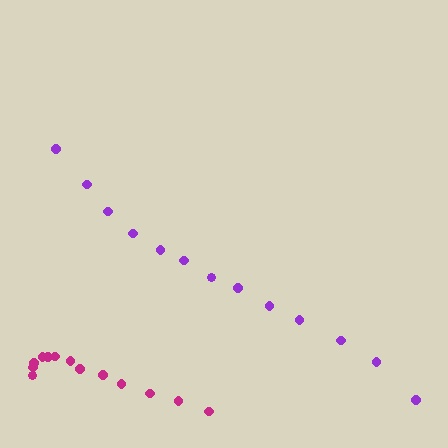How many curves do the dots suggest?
There are 2 distinct paths.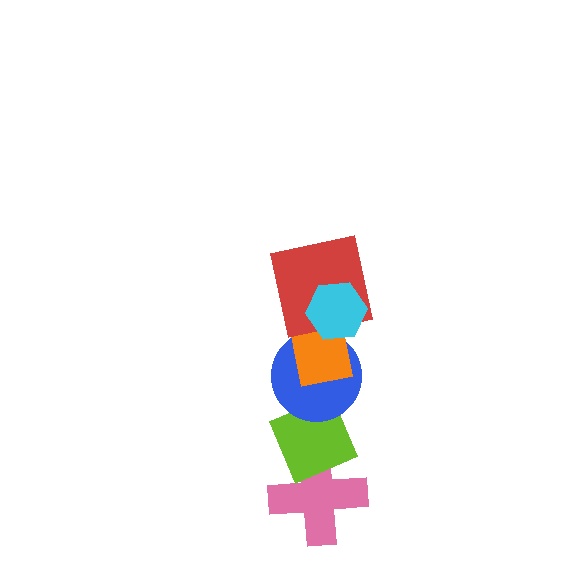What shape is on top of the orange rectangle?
The red square is on top of the orange rectangle.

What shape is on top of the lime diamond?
The blue circle is on top of the lime diamond.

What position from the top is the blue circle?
The blue circle is 4th from the top.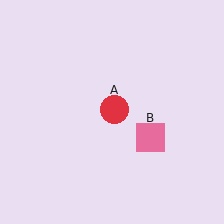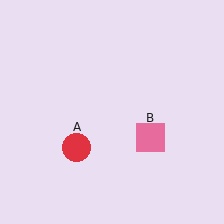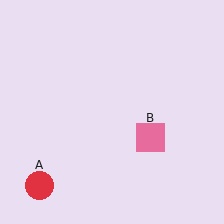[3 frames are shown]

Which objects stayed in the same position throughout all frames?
Pink square (object B) remained stationary.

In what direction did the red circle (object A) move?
The red circle (object A) moved down and to the left.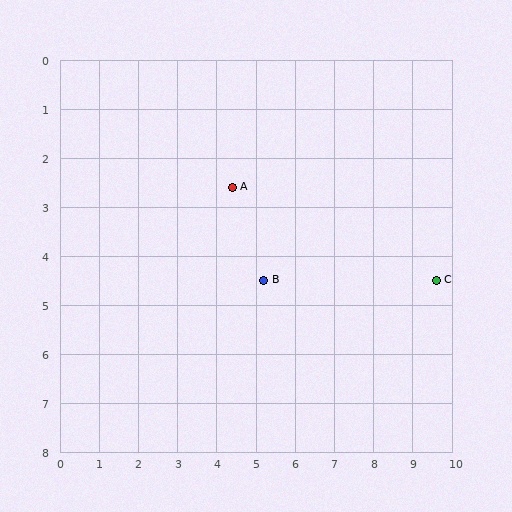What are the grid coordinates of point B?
Point B is at approximately (5.2, 4.5).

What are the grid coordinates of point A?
Point A is at approximately (4.4, 2.6).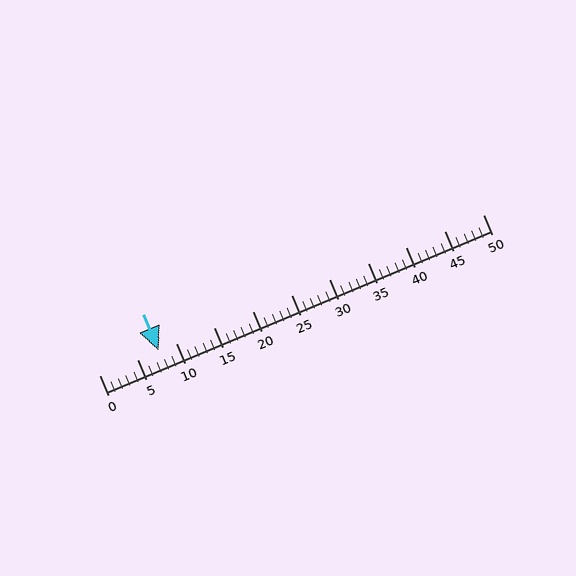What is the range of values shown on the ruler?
The ruler shows values from 0 to 50.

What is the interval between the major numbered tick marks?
The major tick marks are spaced 5 units apart.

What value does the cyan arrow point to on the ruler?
The cyan arrow points to approximately 8.